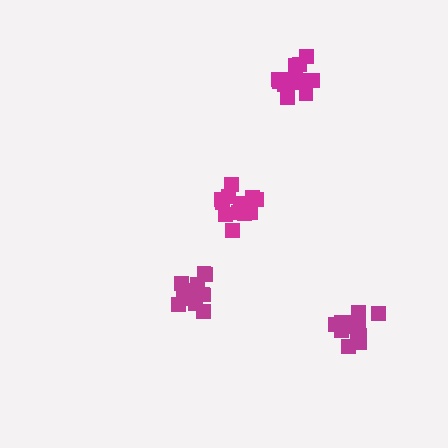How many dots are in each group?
Group 1: 14 dots, Group 2: 18 dots, Group 3: 15 dots, Group 4: 14 dots (61 total).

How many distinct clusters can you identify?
There are 4 distinct clusters.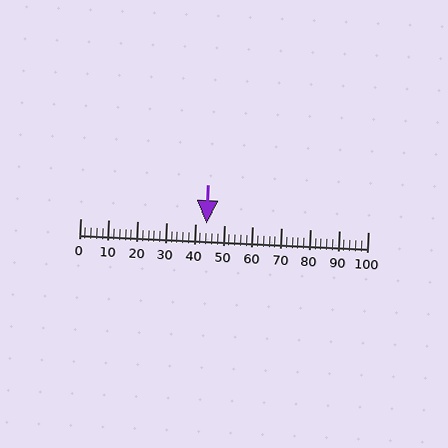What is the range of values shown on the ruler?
The ruler shows values from 0 to 100.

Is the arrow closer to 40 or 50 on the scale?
The arrow is closer to 40.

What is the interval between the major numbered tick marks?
The major tick marks are spaced 10 units apart.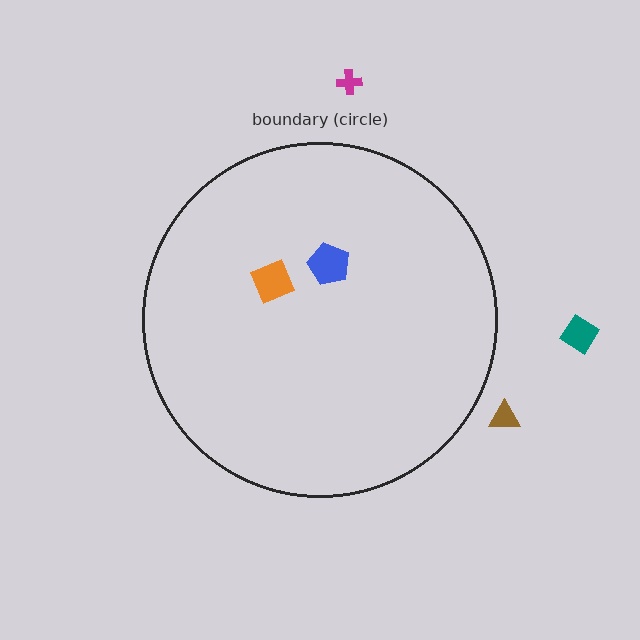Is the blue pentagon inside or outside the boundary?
Inside.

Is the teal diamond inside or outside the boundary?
Outside.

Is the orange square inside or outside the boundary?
Inside.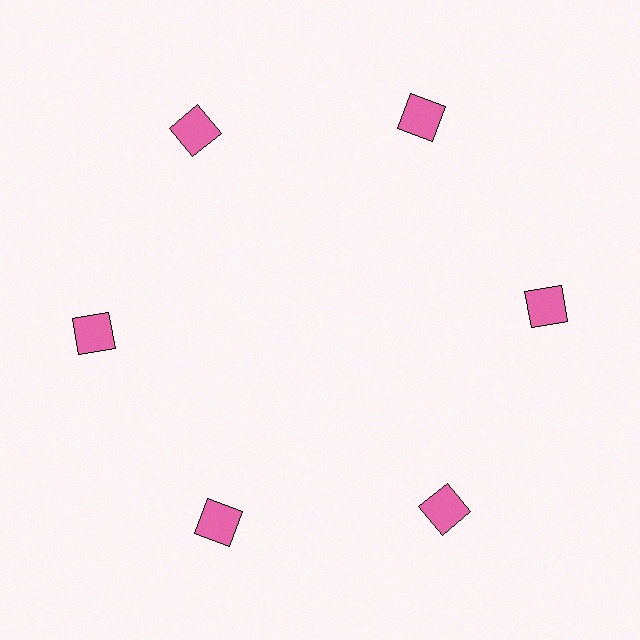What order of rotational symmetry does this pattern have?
This pattern has 6-fold rotational symmetry.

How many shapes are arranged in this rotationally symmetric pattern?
There are 6 shapes, arranged in 6 groups of 1.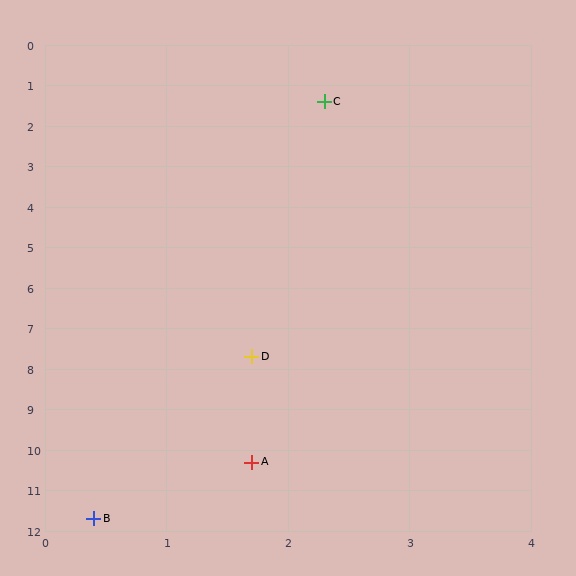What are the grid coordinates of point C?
Point C is at approximately (2.3, 1.4).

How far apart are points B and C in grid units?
Points B and C are about 10.5 grid units apart.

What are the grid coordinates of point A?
Point A is at approximately (1.7, 10.3).